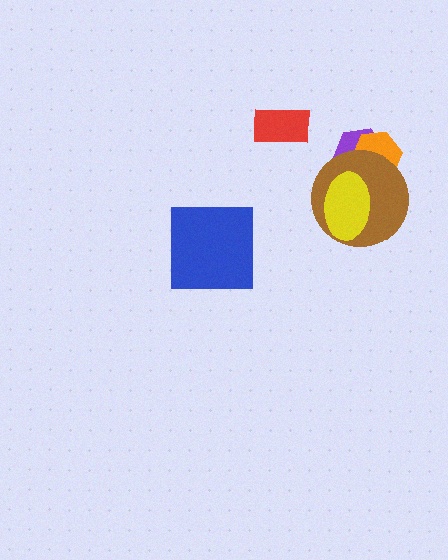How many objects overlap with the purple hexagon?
3 objects overlap with the purple hexagon.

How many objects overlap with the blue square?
0 objects overlap with the blue square.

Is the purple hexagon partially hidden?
Yes, it is partially covered by another shape.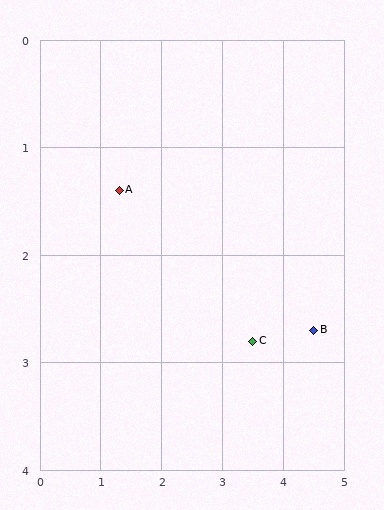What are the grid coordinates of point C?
Point C is at approximately (3.5, 2.8).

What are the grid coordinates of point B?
Point B is at approximately (4.5, 2.7).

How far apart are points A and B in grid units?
Points A and B are about 3.5 grid units apart.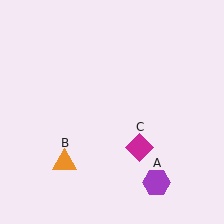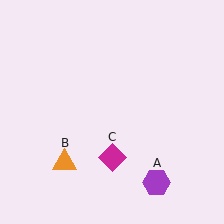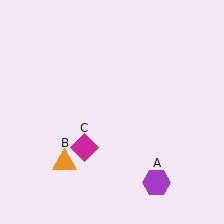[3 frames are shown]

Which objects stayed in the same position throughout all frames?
Purple hexagon (object A) and orange triangle (object B) remained stationary.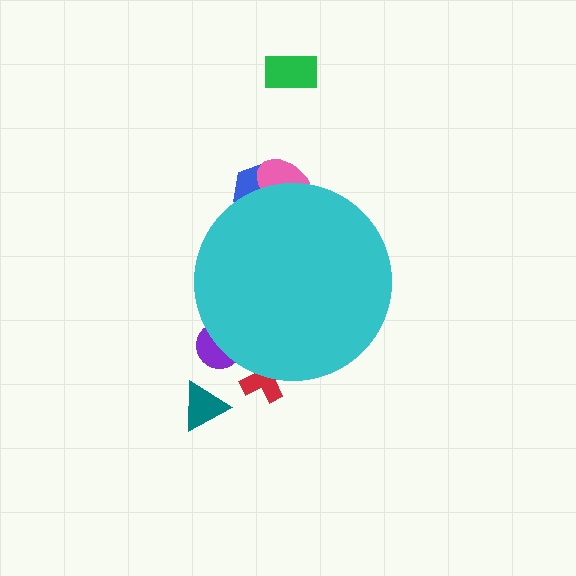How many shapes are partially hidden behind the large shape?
4 shapes are partially hidden.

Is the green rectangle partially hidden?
No, the green rectangle is fully visible.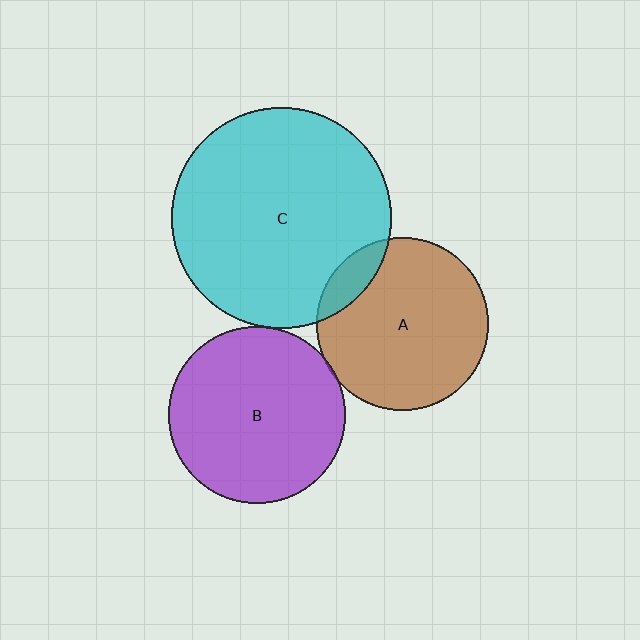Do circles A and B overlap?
Yes.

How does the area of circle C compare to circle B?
Approximately 1.6 times.